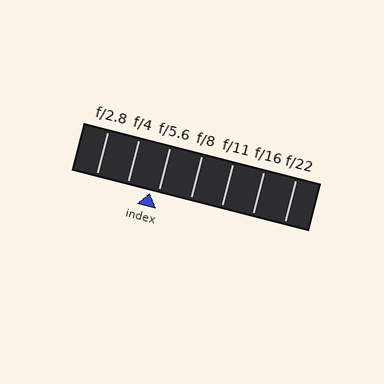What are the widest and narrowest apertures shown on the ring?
The widest aperture shown is f/2.8 and the narrowest is f/22.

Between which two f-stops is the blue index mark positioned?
The index mark is between f/4 and f/5.6.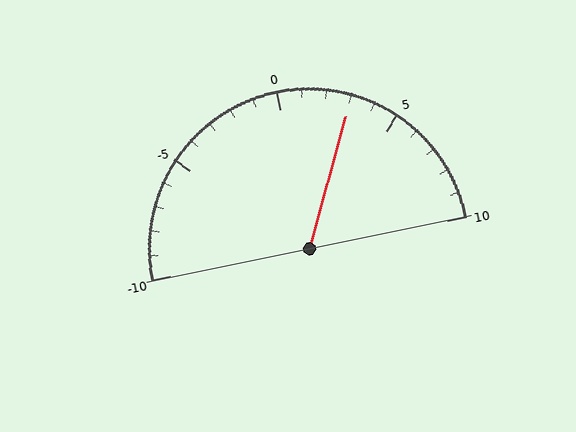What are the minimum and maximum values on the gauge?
The gauge ranges from -10 to 10.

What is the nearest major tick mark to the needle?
The nearest major tick mark is 5.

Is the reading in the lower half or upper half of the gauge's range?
The reading is in the upper half of the range (-10 to 10).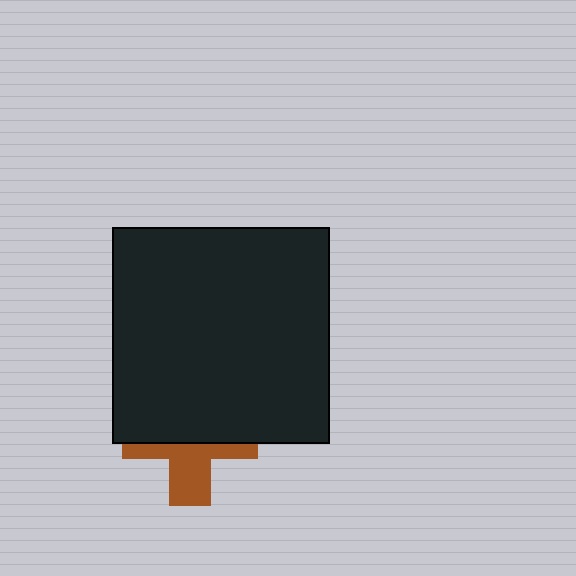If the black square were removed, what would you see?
You would see the complete brown cross.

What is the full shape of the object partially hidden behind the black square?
The partially hidden object is a brown cross.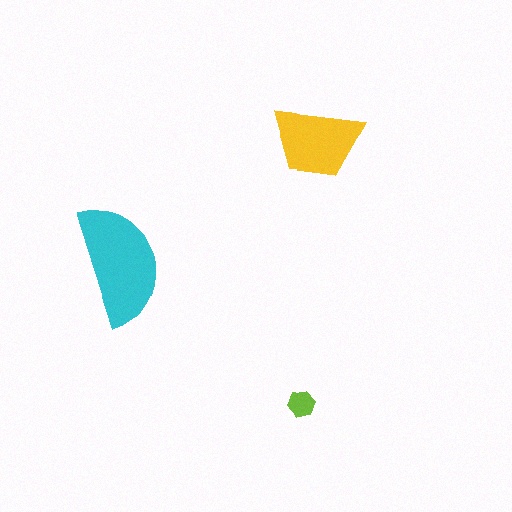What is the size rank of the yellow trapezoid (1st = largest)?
2nd.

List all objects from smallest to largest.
The lime hexagon, the yellow trapezoid, the cyan semicircle.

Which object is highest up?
The yellow trapezoid is topmost.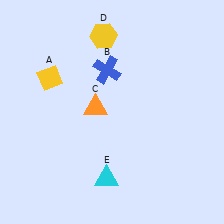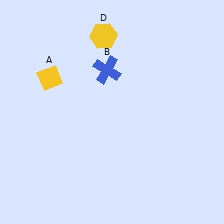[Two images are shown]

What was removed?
The cyan triangle (E), the orange triangle (C) were removed in Image 2.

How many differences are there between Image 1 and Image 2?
There are 2 differences between the two images.